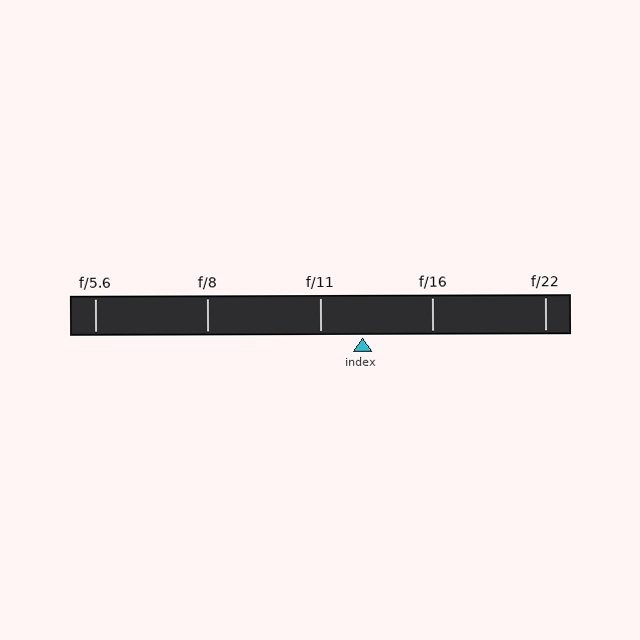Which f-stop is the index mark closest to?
The index mark is closest to f/11.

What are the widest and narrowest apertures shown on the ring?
The widest aperture shown is f/5.6 and the narrowest is f/22.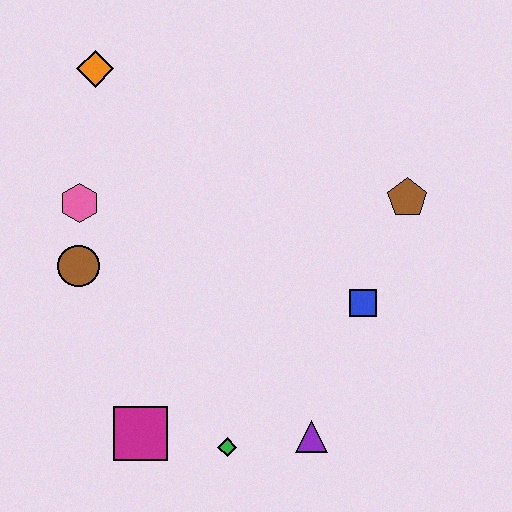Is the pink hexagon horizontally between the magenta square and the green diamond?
No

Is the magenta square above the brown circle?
No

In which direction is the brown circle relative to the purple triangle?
The brown circle is to the left of the purple triangle.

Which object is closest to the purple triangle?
The green diamond is closest to the purple triangle.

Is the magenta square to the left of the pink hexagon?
No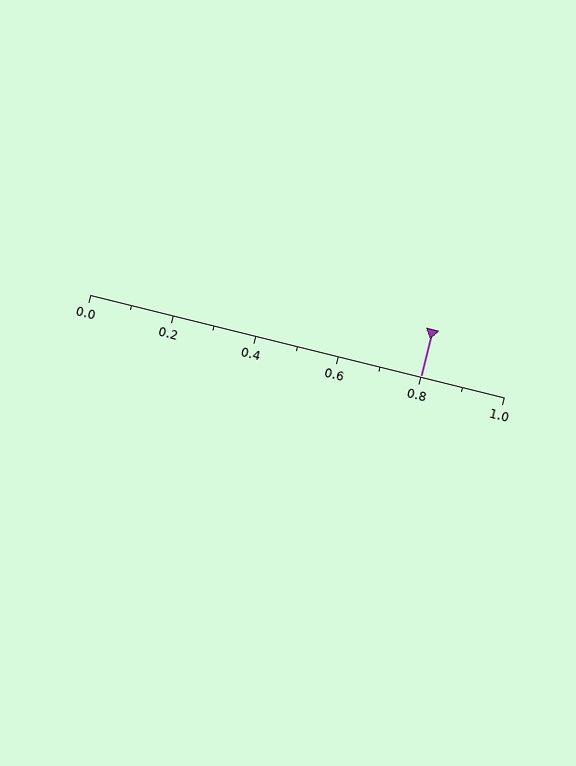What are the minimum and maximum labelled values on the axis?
The axis runs from 0.0 to 1.0.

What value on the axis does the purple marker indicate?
The marker indicates approximately 0.8.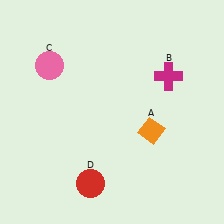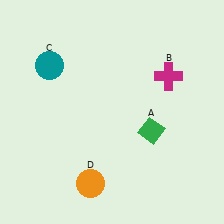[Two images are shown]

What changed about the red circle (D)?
In Image 1, D is red. In Image 2, it changed to orange.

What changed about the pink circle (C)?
In Image 1, C is pink. In Image 2, it changed to teal.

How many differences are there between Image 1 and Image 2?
There are 3 differences between the two images.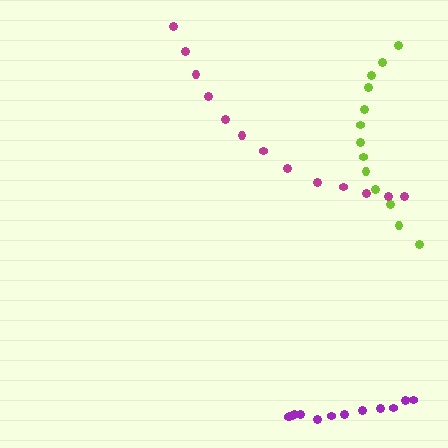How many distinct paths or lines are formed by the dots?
There are 3 distinct paths.